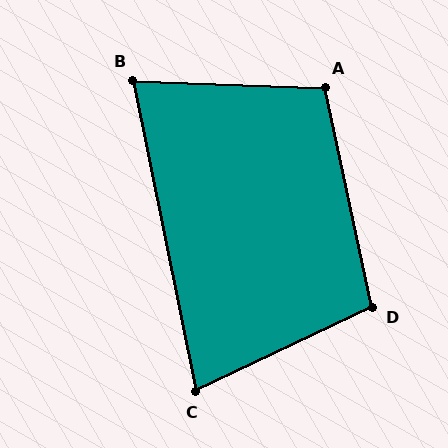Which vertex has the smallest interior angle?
C, at approximately 76 degrees.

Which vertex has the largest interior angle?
A, at approximately 104 degrees.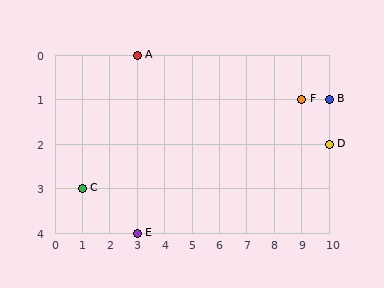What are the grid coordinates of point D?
Point D is at grid coordinates (10, 2).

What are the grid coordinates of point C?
Point C is at grid coordinates (1, 3).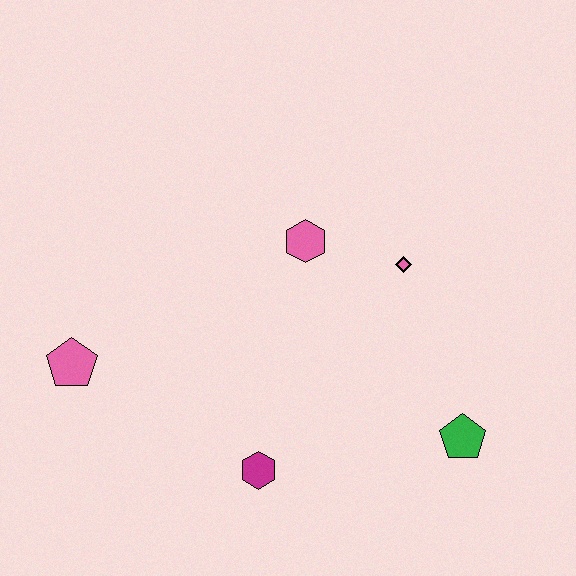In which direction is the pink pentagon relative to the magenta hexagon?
The pink pentagon is to the left of the magenta hexagon.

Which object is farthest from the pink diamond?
The pink pentagon is farthest from the pink diamond.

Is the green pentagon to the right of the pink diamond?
Yes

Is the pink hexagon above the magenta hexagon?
Yes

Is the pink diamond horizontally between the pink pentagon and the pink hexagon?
No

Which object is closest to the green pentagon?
The pink diamond is closest to the green pentagon.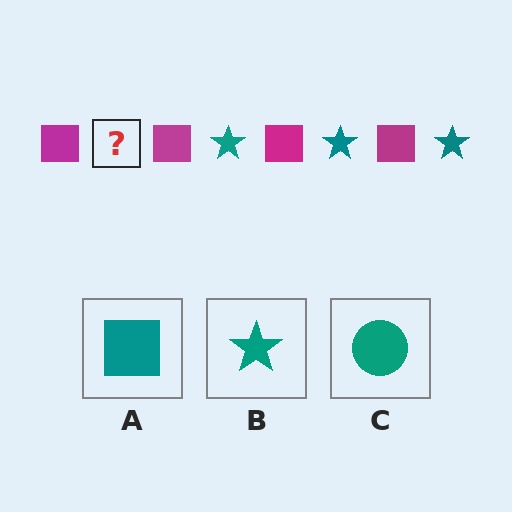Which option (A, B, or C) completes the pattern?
B.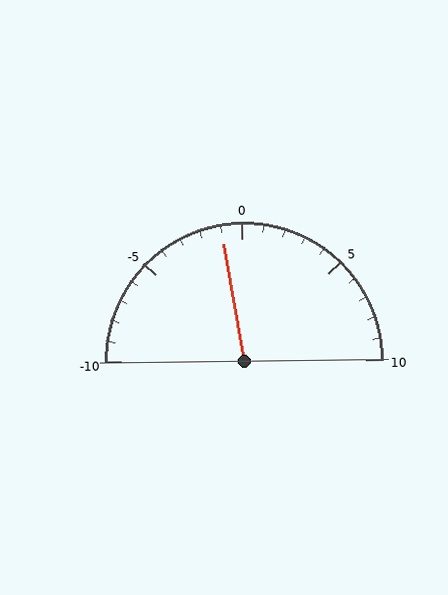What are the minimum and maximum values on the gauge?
The gauge ranges from -10 to 10.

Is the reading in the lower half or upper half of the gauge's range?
The reading is in the lower half of the range (-10 to 10).